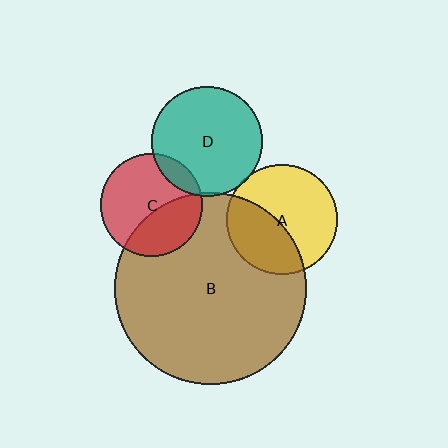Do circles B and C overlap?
Yes.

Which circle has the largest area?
Circle B (brown).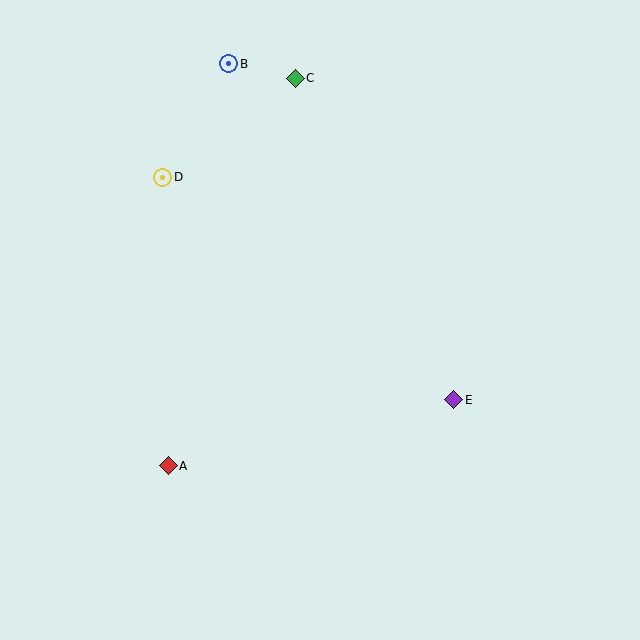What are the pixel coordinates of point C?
Point C is at (295, 78).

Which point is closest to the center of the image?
Point E at (454, 400) is closest to the center.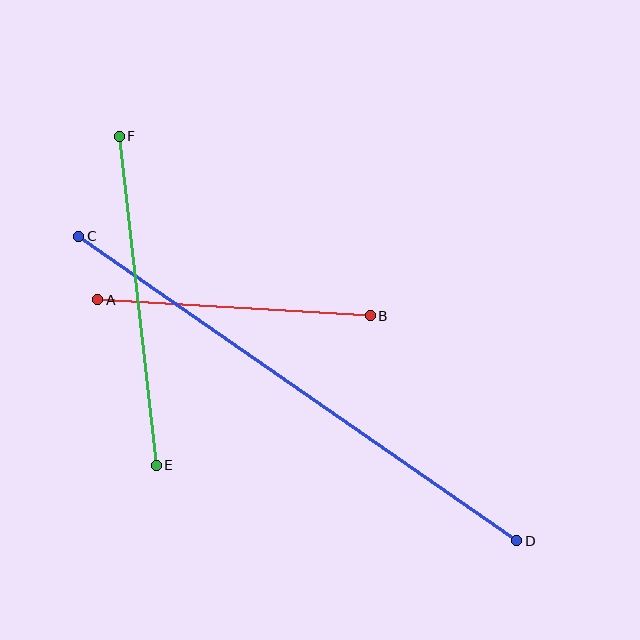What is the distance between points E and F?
The distance is approximately 331 pixels.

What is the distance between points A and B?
The distance is approximately 273 pixels.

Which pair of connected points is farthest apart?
Points C and D are farthest apart.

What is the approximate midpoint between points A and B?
The midpoint is at approximately (234, 308) pixels.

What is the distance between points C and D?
The distance is approximately 534 pixels.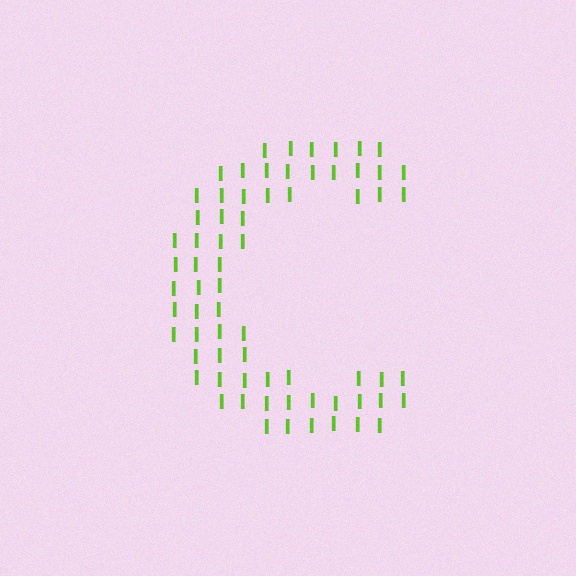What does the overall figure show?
The overall figure shows the letter C.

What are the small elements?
The small elements are letter I's.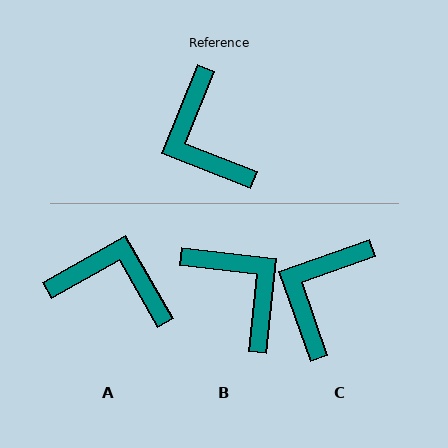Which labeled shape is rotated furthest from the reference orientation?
B, about 164 degrees away.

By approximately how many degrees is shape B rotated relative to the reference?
Approximately 164 degrees clockwise.